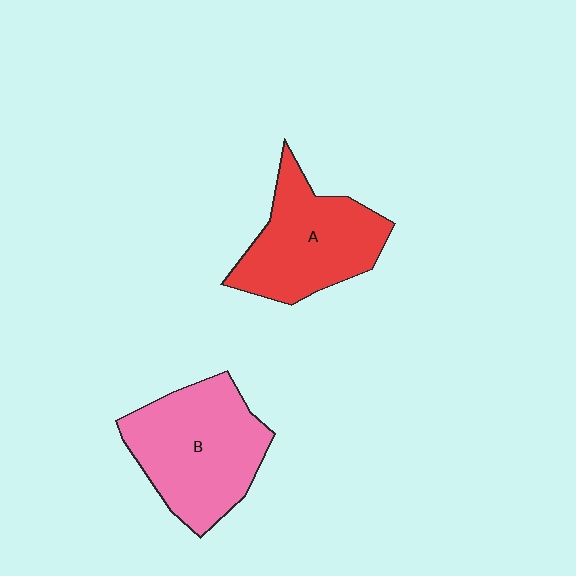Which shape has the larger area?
Shape B (pink).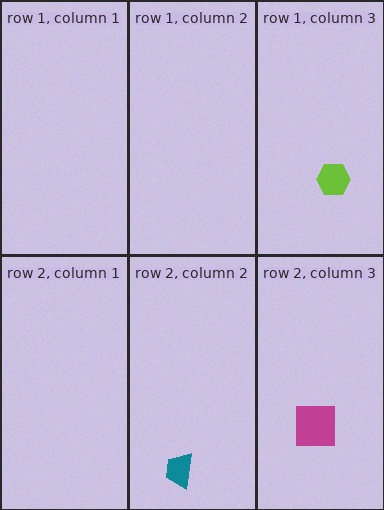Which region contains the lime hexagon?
The row 1, column 3 region.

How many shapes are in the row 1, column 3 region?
1.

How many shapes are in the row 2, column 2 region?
1.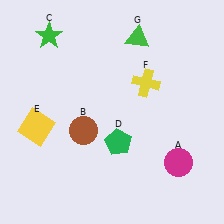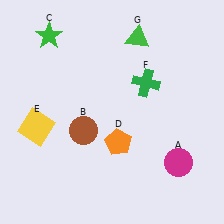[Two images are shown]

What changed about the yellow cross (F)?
In Image 1, F is yellow. In Image 2, it changed to green.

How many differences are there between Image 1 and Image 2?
There are 2 differences between the two images.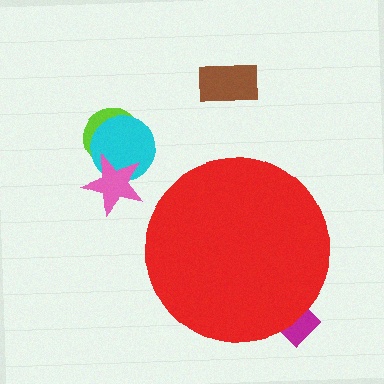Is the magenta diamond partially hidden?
Yes, the magenta diamond is partially hidden behind the red circle.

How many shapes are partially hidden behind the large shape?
1 shape is partially hidden.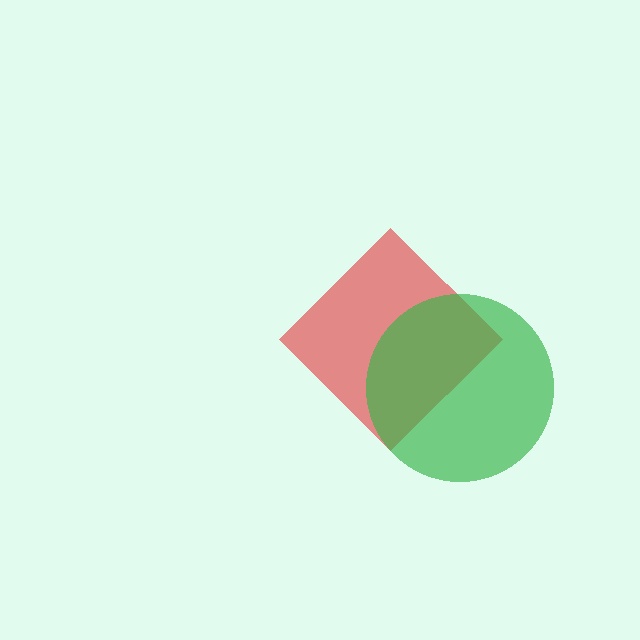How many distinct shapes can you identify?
There are 2 distinct shapes: a red diamond, a green circle.